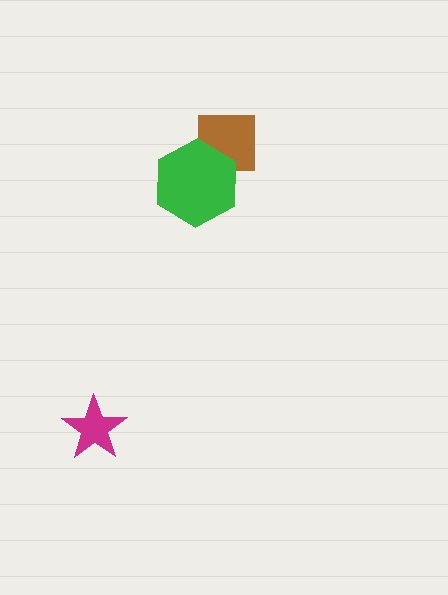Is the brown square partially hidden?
Yes, it is partially covered by another shape.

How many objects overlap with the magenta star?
0 objects overlap with the magenta star.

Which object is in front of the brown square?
The green hexagon is in front of the brown square.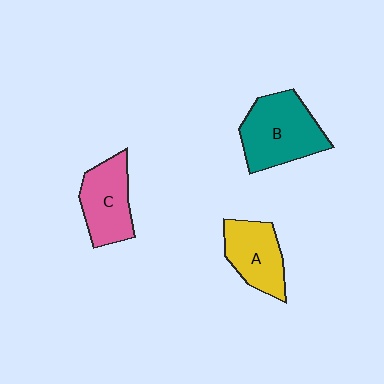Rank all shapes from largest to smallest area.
From largest to smallest: B (teal), C (pink), A (yellow).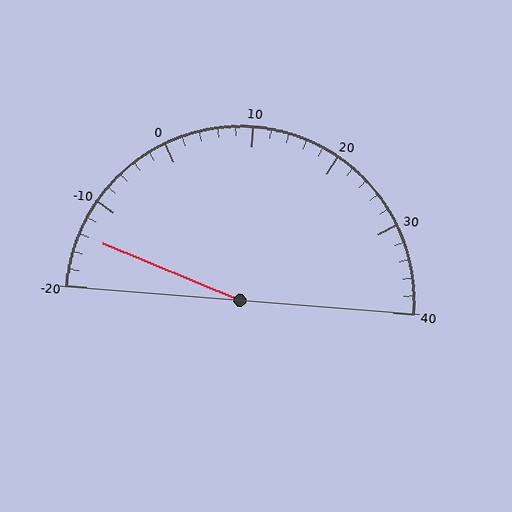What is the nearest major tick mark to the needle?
The nearest major tick mark is -10.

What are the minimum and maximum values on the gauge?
The gauge ranges from -20 to 40.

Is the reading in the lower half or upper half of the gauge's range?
The reading is in the lower half of the range (-20 to 40).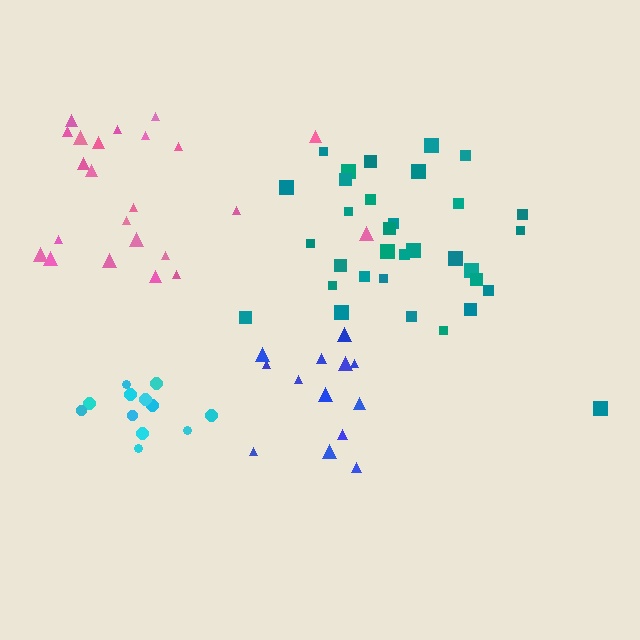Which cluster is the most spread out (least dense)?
Pink.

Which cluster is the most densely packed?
Cyan.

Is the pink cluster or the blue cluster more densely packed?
Blue.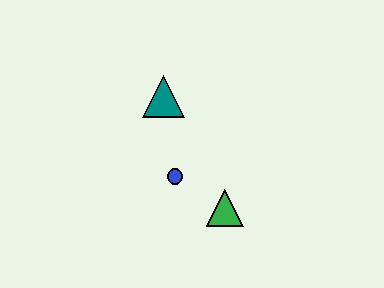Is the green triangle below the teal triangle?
Yes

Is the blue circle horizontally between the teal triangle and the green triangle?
Yes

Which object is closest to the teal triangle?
The blue circle is closest to the teal triangle.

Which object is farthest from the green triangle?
The teal triangle is farthest from the green triangle.